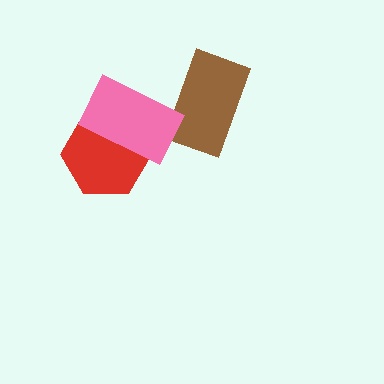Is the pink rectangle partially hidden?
No, no other shape covers it.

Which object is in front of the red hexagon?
The pink rectangle is in front of the red hexagon.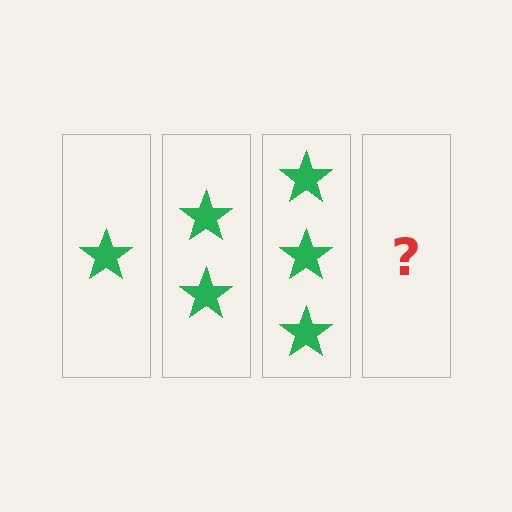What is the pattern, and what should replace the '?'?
The pattern is that each step adds one more star. The '?' should be 4 stars.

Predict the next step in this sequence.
The next step is 4 stars.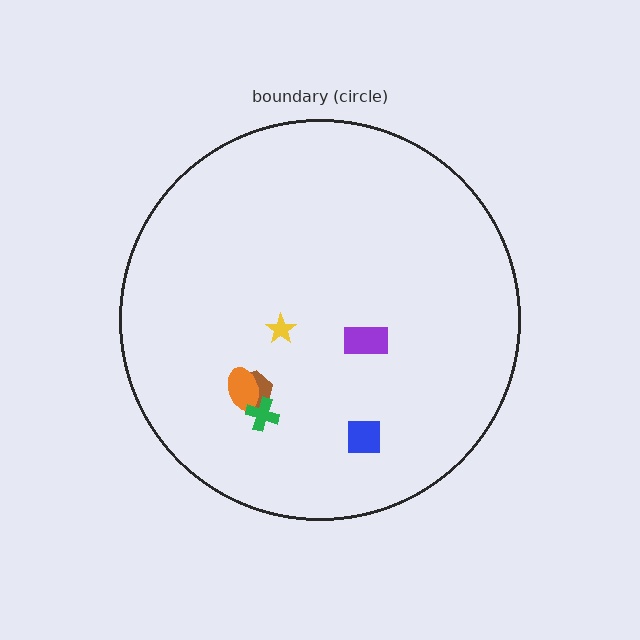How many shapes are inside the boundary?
6 inside, 0 outside.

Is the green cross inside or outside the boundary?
Inside.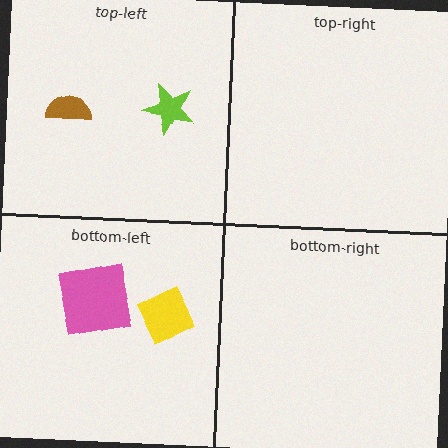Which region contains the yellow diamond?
The bottom-left region.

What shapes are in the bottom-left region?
The pink square, the yellow diamond.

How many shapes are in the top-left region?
2.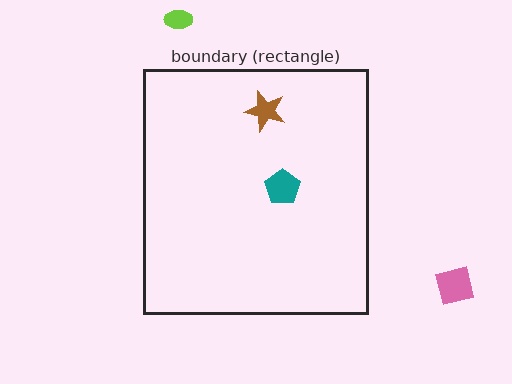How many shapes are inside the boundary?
2 inside, 2 outside.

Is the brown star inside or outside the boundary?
Inside.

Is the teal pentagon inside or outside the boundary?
Inside.